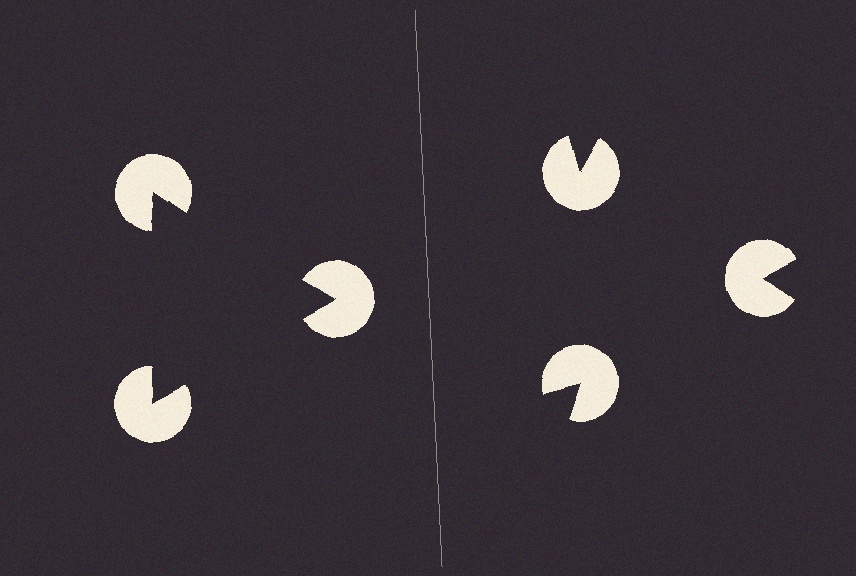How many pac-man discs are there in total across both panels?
6 — 3 on each side.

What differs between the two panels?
The pac-man discs are positioned identically on both sides; only the wedge orientations differ. On the left they align to a triangle; on the right they are misaligned.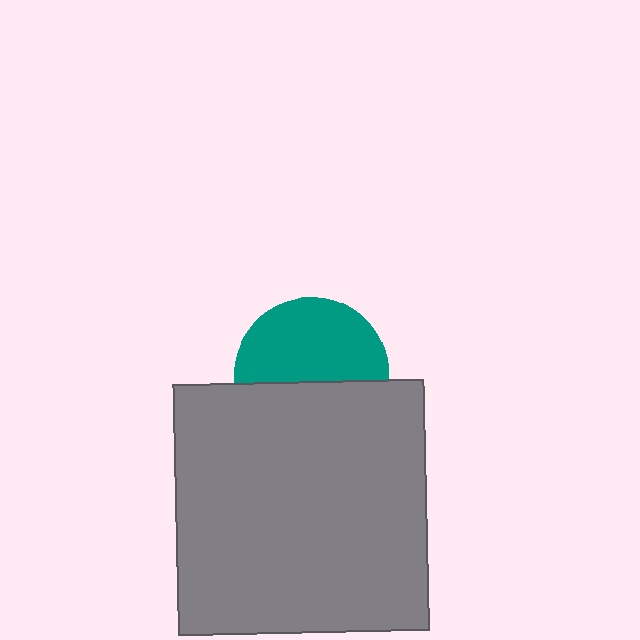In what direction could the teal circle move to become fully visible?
The teal circle could move up. That would shift it out from behind the gray square entirely.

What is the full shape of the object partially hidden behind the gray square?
The partially hidden object is a teal circle.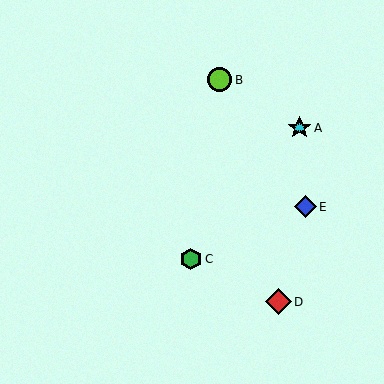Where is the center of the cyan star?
The center of the cyan star is at (300, 128).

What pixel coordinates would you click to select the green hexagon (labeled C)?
Click at (191, 259) to select the green hexagon C.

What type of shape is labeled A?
Shape A is a cyan star.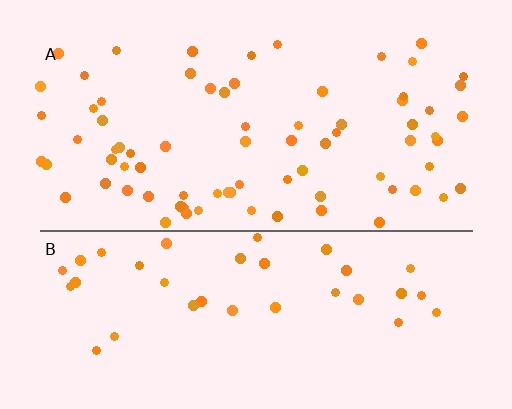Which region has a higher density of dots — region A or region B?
A (the top).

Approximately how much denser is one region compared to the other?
Approximately 2.1× — region A over region B.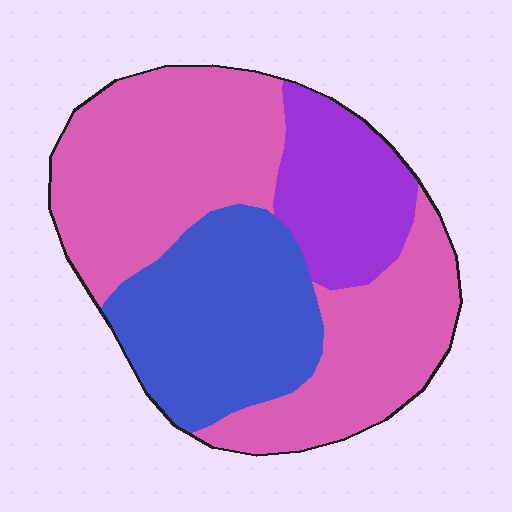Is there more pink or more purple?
Pink.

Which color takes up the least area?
Purple, at roughly 15%.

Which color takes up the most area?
Pink, at roughly 55%.